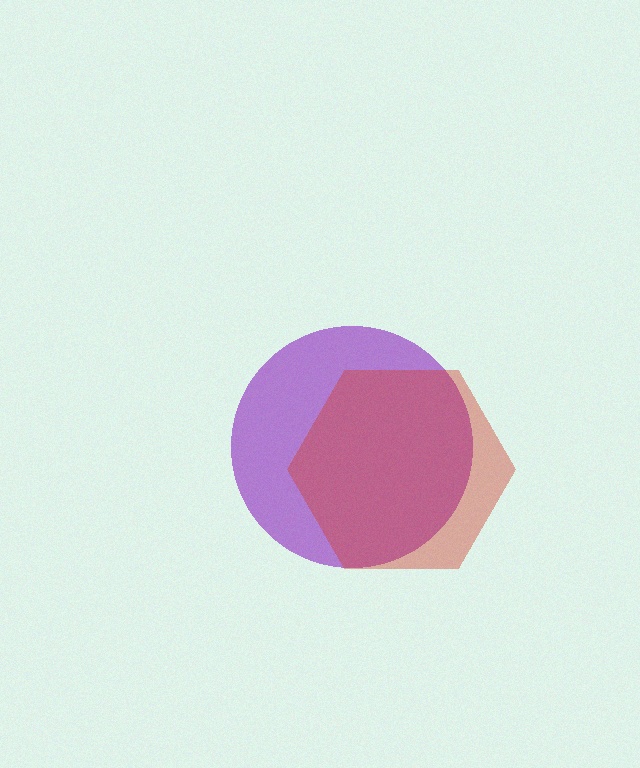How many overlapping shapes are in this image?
There are 2 overlapping shapes in the image.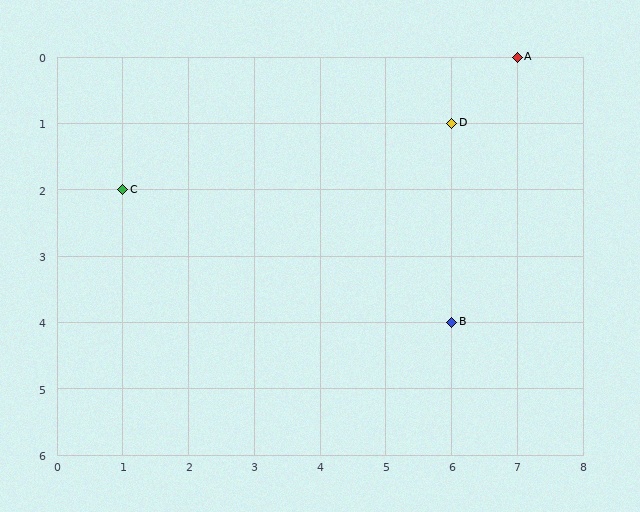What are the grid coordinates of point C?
Point C is at grid coordinates (1, 2).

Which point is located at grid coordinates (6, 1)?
Point D is at (6, 1).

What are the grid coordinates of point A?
Point A is at grid coordinates (7, 0).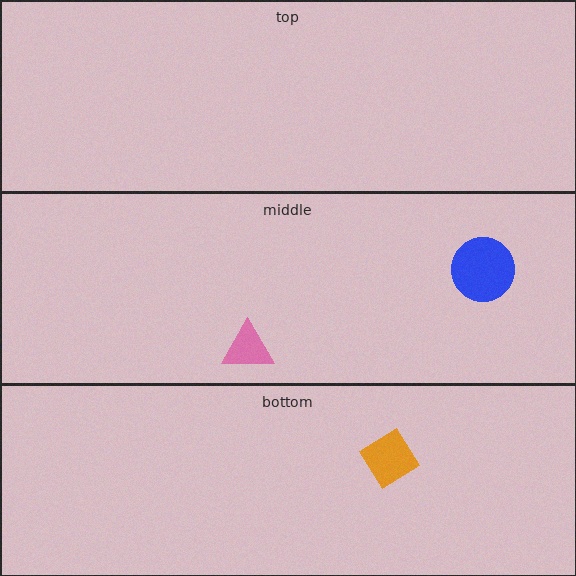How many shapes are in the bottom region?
1.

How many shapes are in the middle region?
2.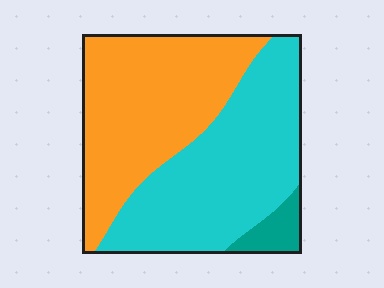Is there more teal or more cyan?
Cyan.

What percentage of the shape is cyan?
Cyan takes up between a quarter and a half of the shape.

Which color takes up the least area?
Teal, at roughly 5%.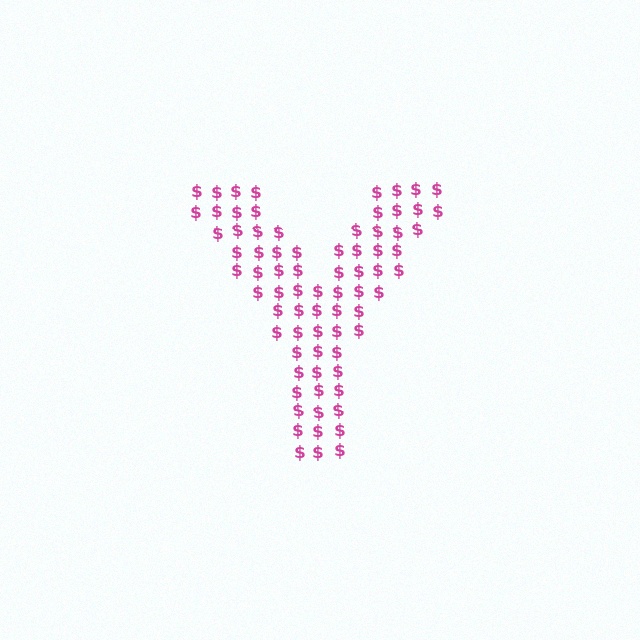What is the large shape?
The large shape is the letter Y.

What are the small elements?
The small elements are dollar signs.